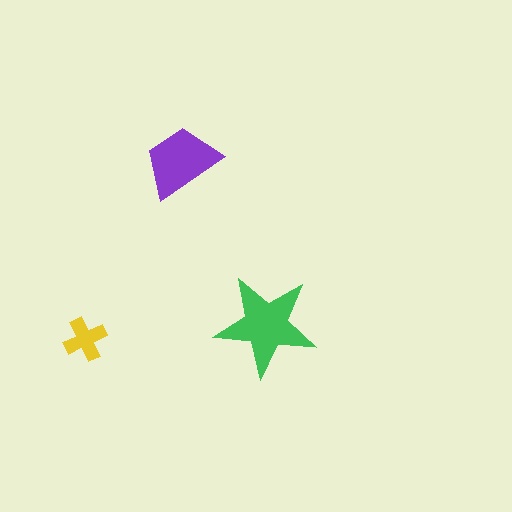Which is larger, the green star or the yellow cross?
The green star.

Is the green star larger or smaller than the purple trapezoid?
Larger.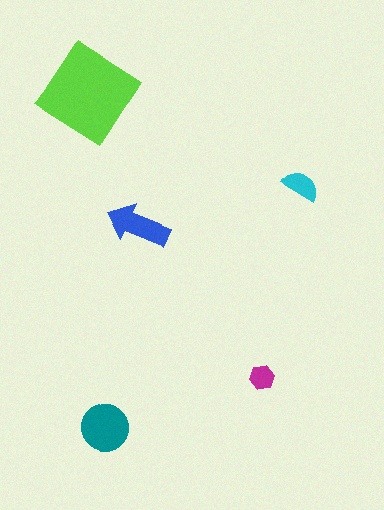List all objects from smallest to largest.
The magenta hexagon, the cyan semicircle, the blue arrow, the teal circle, the lime diamond.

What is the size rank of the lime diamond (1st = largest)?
1st.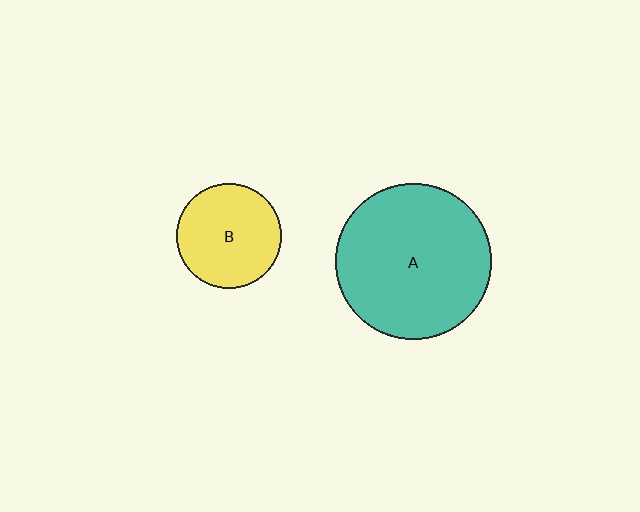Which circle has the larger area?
Circle A (teal).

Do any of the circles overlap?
No, none of the circles overlap.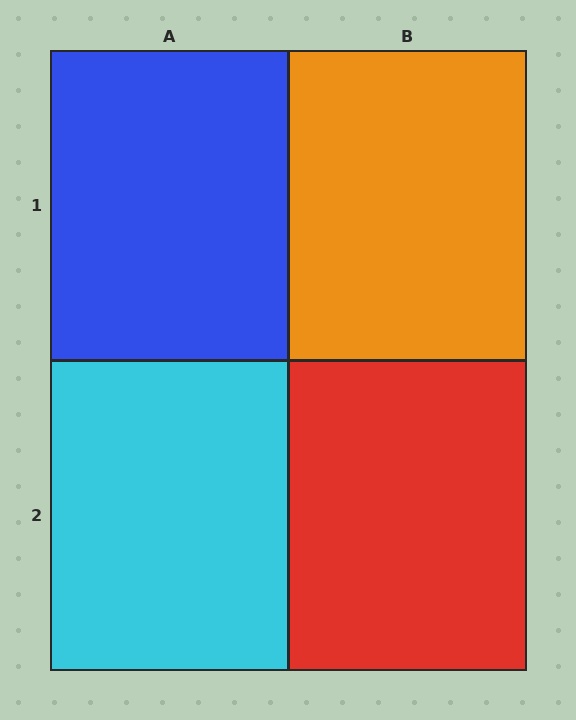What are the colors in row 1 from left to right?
Blue, orange.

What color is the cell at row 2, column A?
Cyan.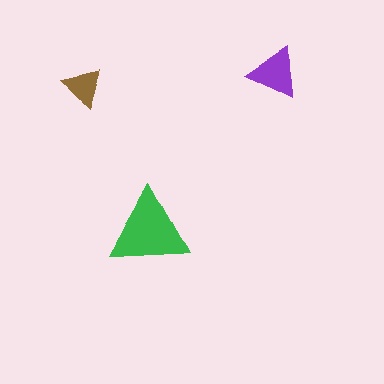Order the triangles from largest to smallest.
the green one, the purple one, the brown one.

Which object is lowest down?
The green triangle is bottommost.